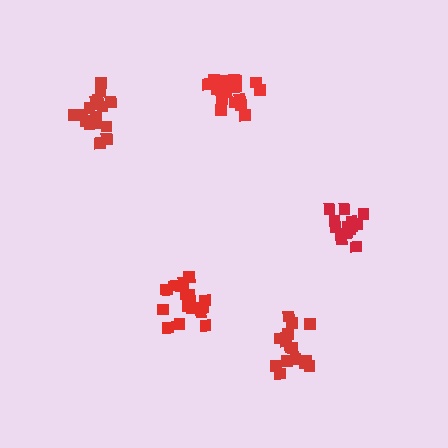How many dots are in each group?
Group 1: 18 dots, Group 2: 15 dots, Group 3: 15 dots, Group 4: 17 dots, Group 5: 19 dots (84 total).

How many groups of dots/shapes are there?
There are 5 groups.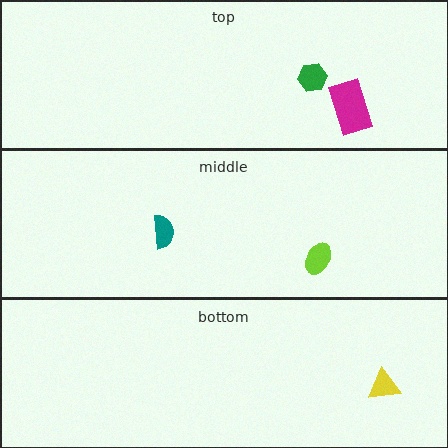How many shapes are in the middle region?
2.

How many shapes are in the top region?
2.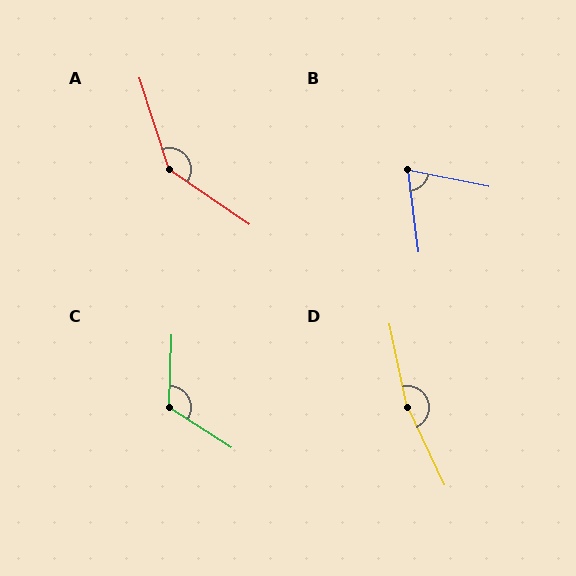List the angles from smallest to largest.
B (72°), C (121°), A (142°), D (166°).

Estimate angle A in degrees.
Approximately 142 degrees.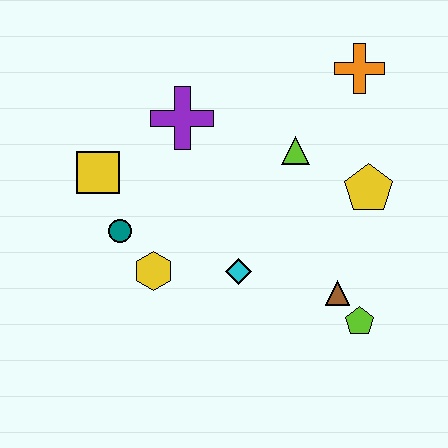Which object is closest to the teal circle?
The yellow hexagon is closest to the teal circle.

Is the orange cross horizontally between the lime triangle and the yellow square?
No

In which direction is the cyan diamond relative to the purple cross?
The cyan diamond is below the purple cross.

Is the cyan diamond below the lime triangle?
Yes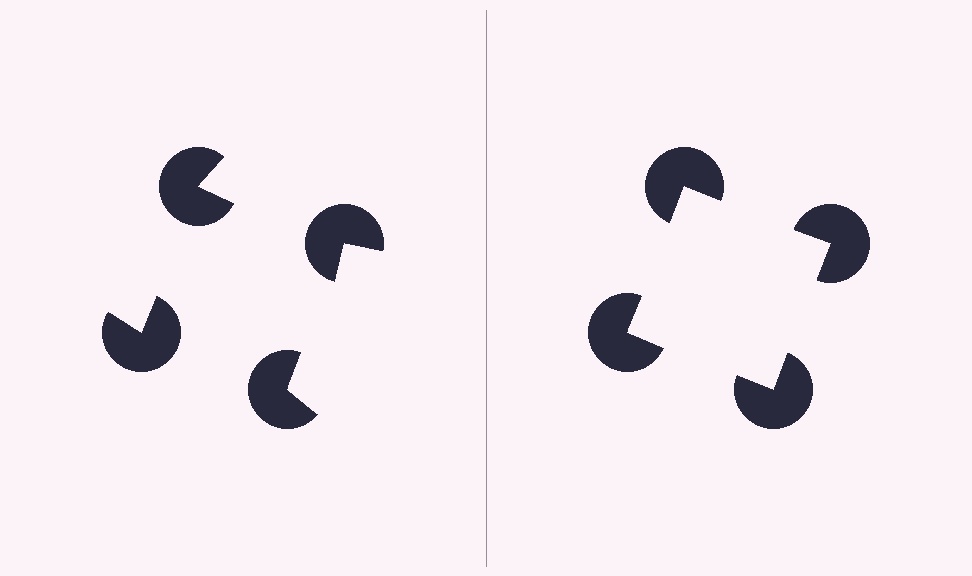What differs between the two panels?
The pac-man discs are positioned identically on both sides; only the wedge orientations differ. On the right they align to a square; on the left they are misaligned.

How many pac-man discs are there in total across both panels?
8 — 4 on each side.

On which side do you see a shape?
An illusory square appears on the right side. On the left side the wedge cuts are rotated, so no coherent shape forms.